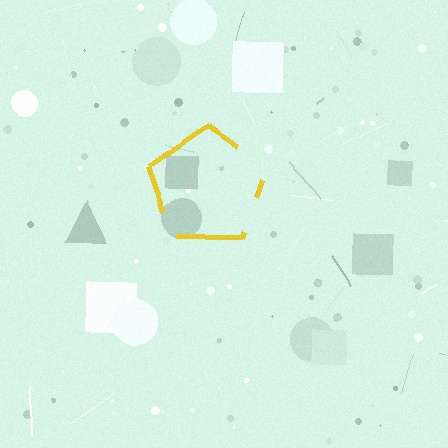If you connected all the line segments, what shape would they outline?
They would outline a pentagon.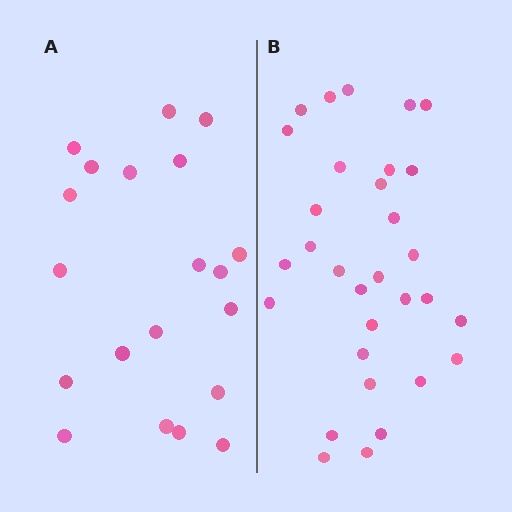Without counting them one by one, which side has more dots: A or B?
Region B (the right region) has more dots.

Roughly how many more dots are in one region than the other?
Region B has roughly 12 or so more dots than region A.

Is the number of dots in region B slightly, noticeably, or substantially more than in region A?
Region B has substantially more. The ratio is roughly 1.6 to 1.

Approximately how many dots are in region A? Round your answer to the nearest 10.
About 20 dots.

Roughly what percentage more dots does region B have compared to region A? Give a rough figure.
About 55% more.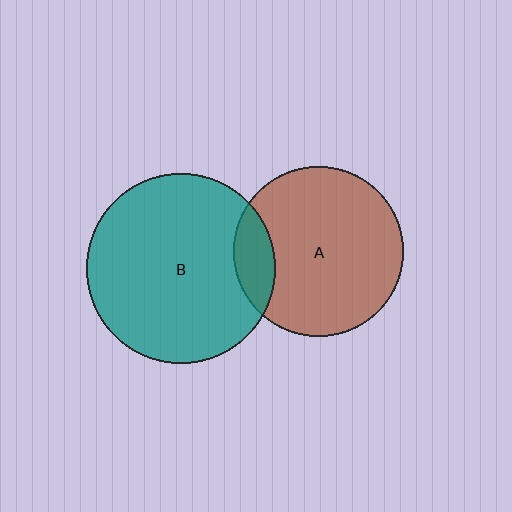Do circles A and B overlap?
Yes.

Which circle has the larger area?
Circle B (teal).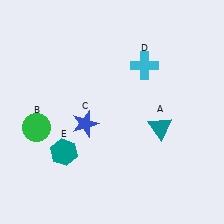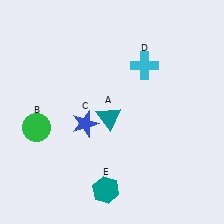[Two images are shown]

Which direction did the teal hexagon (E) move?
The teal hexagon (E) moved right.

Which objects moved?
The objects that moved are: the teal triangle (A), the teal hexagon (E).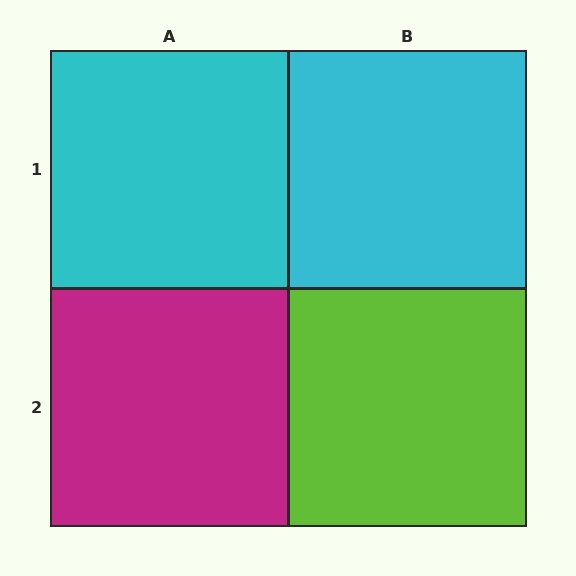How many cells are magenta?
1 cell is magenta.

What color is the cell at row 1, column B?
Cyan.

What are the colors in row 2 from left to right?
Magenta, lime.